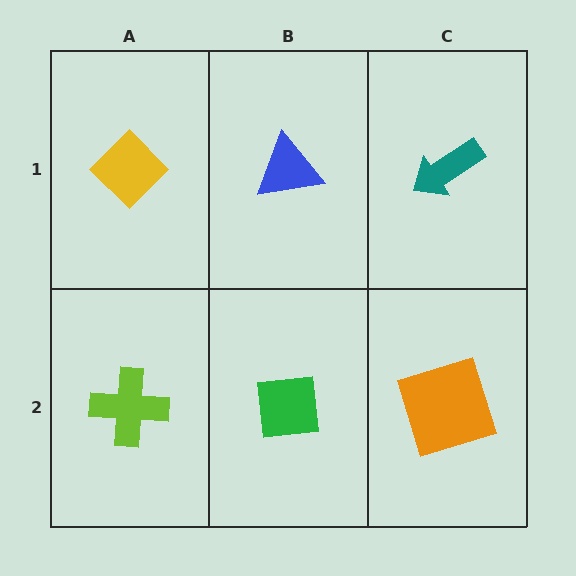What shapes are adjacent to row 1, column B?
A green square (row 2, column B), a yellow diamond (row 1, column A), a teal arrow (row 1, column C).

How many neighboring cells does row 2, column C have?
2.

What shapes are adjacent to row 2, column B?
A blue triangle (row 1, column B), a lime cross (row 2, column A), an orange square (row 2, column C).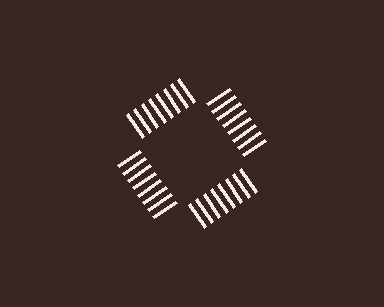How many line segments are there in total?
32 — 8 along each of the 4 edges.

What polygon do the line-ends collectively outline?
An illusory square — the line segments terminate on its edges but no continuous stroke is drawn.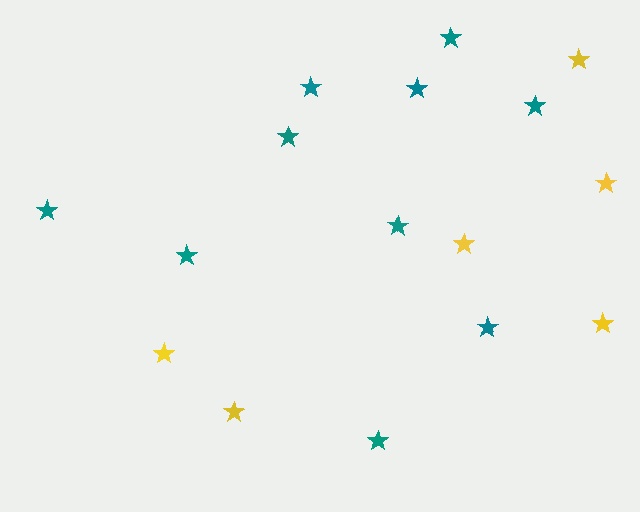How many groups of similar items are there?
There are 2 groups: one group of yellow stars (6) and one group of teal stars (10).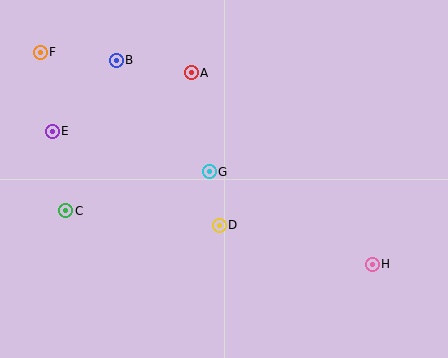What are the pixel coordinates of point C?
Point C is at (66, 211).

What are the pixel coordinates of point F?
Point F is at (40, 52).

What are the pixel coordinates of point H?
Point H is at (372, 264).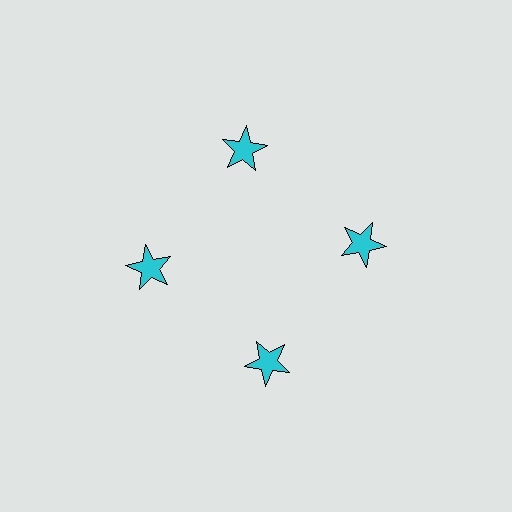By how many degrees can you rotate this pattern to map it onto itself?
The pattern maps onto itself every 90 degrees of rotation.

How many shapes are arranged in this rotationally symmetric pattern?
There are 4 shapes, arranged in 4 groups of 1.